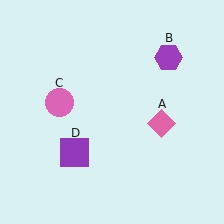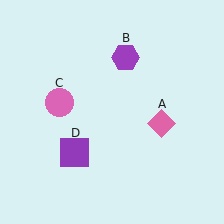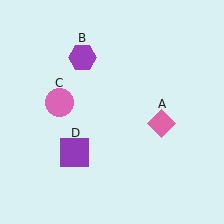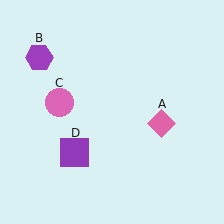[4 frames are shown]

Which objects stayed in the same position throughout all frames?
Pink diamond (object A) and pink circle (object C) and purple square (object D) remained stationary.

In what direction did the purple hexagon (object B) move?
The purple hexagon (object B) moved left.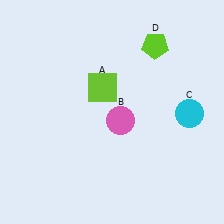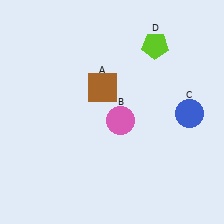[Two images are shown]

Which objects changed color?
A changed from lime to brown. C changed from cyan to blue.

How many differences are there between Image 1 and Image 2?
There are 2 differences between the two images.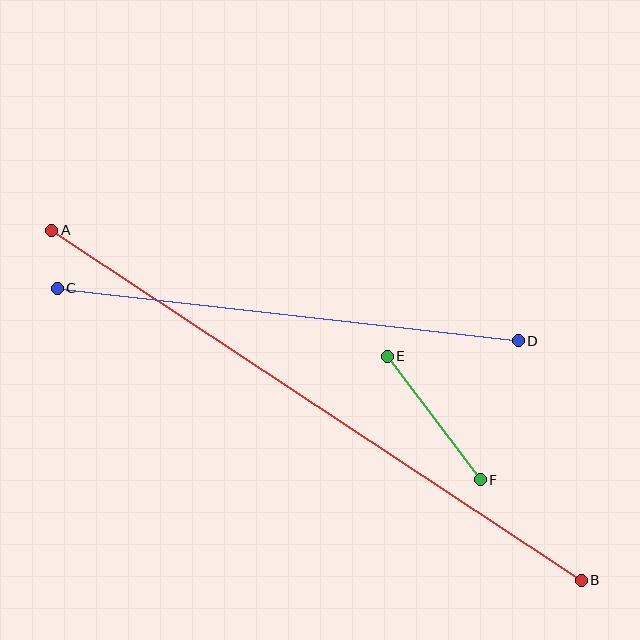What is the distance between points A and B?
The distance is approximately 635 pixels.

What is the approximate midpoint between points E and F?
The midpoint is at approximately (434, 418) pixels.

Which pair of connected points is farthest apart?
Points A and B are farthest apart.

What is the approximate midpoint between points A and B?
The midpoint is at approximately (317, 405) pixels.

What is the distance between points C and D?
The distance is approximately 464 pixels.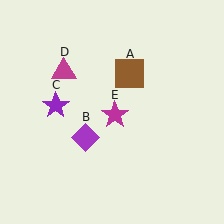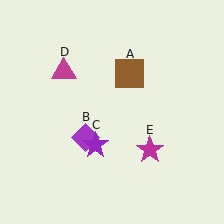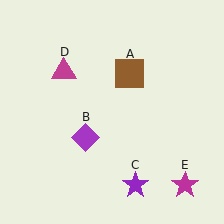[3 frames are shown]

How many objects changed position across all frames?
2 objects changed position: purple star (object C), magenta star (object E).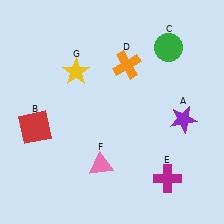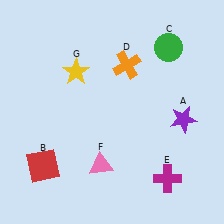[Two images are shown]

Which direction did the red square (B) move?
The red square (B) moved down.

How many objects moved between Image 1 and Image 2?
1 object moved between the two images.